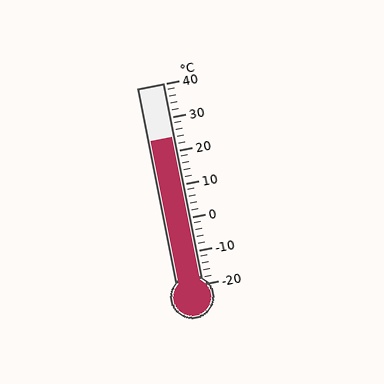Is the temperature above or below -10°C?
The temperature is above -10°C.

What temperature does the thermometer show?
The thermometer shows approximately 24°C.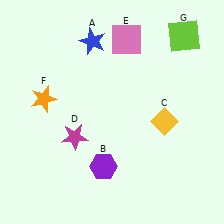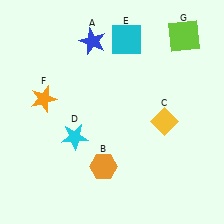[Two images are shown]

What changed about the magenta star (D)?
In Image 1, D is magenta. In Image 2, it changed to cyan.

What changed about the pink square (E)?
In Image 1, E is pink. In Image 2, it changed to cyan.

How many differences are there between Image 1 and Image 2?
There are 3 differences between the two images.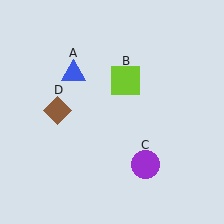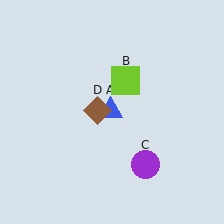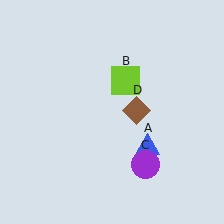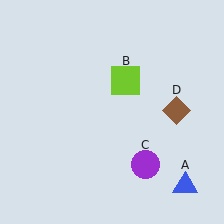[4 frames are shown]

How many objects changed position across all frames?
2 objects changed position: blue triangle (object A), brown diamond (object D).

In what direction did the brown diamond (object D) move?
The brown diamond (object D) moved right.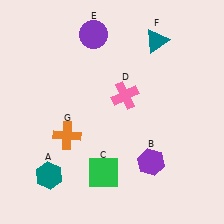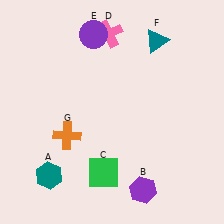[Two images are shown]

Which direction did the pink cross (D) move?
The pink cross (D) moved up.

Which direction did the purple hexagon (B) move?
The purple hexagon (B) moved down.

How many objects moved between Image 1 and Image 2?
2 objects moved between the two images.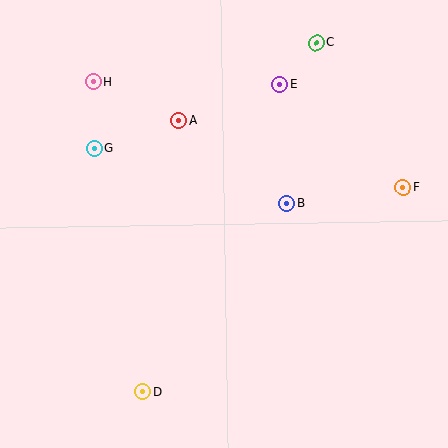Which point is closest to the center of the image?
Point B at (287, 203) is closest to the center.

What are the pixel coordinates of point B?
Point B is at (287, 203).